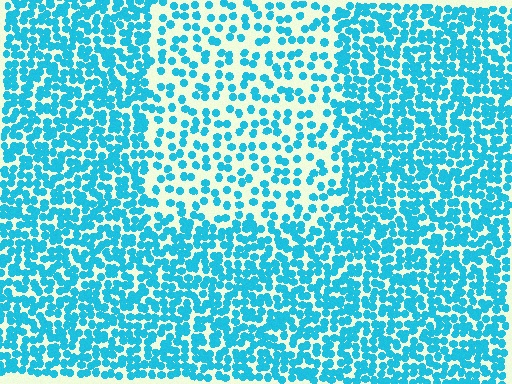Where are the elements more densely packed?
The elements are more densely packed outside the rectangle boundary.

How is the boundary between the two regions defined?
The boundary is defined by a change in element density (approximately 2.1x ratio). All elements are the same color, size, and shape.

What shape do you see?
I see a rectangle.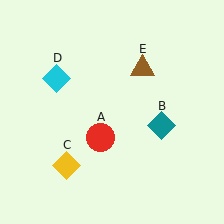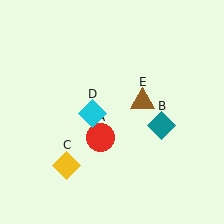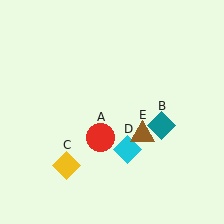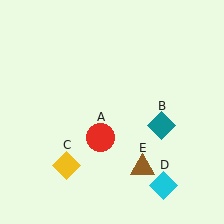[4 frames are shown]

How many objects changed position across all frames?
2 objects changed position: cyan diamond (object D), brown triangle (object E).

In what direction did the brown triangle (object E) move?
The brown triangle (object E) moved down.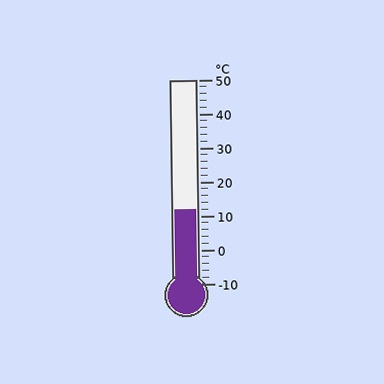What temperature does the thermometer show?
The thermometer shows approximately 12°C.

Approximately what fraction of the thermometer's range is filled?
The thermometer is filled to approximately 35% of its range.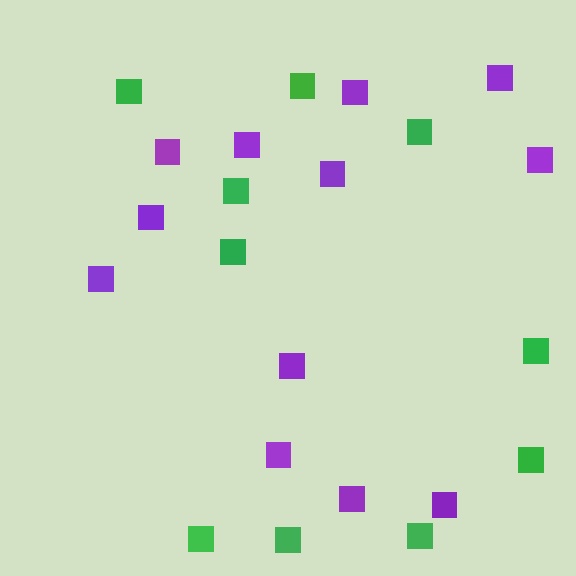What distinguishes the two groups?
There are 2 groups: one group of green squares (10) and one group of purple squares (12).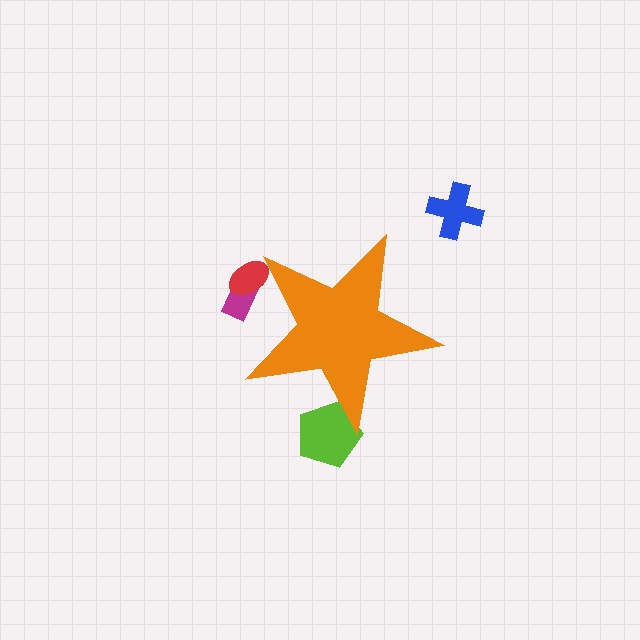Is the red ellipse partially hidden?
Yes, the red ellipse is partially hidden behind the orange star.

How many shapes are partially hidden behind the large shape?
3 shapes are partially hidden.